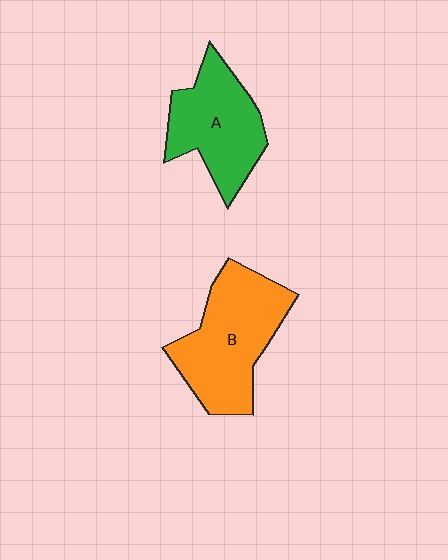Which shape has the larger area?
Shape B (orange).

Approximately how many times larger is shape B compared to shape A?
Approximately 1.2 times.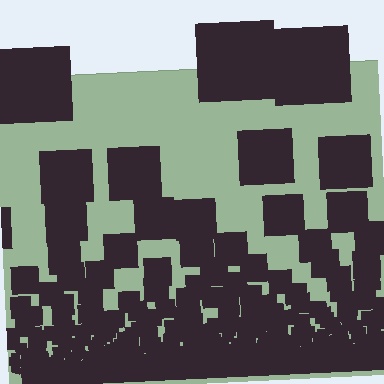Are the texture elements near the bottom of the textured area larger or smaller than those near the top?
Smaller. The gradient is inverted — elements near the bottom are smaller and denser.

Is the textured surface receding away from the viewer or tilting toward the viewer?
The surface appears to tilt toward the viewer. Texture elements get larger and sparser toward the top.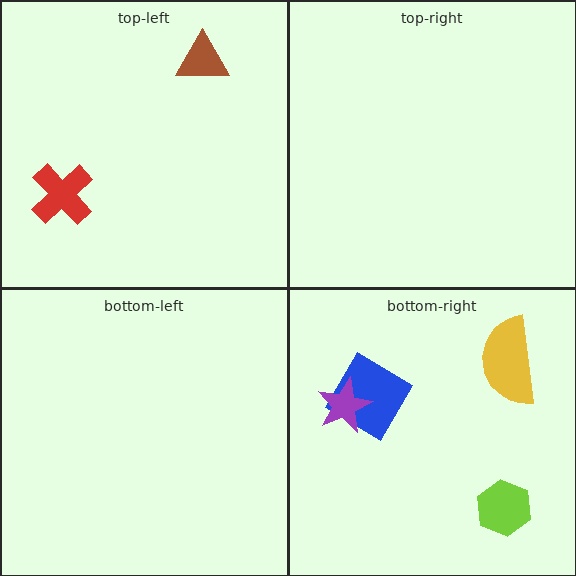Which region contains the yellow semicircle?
The bottom-right region.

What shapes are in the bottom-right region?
The blue diamond, the purple star, the yellow semicircle, the lime hexagon.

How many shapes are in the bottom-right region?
4.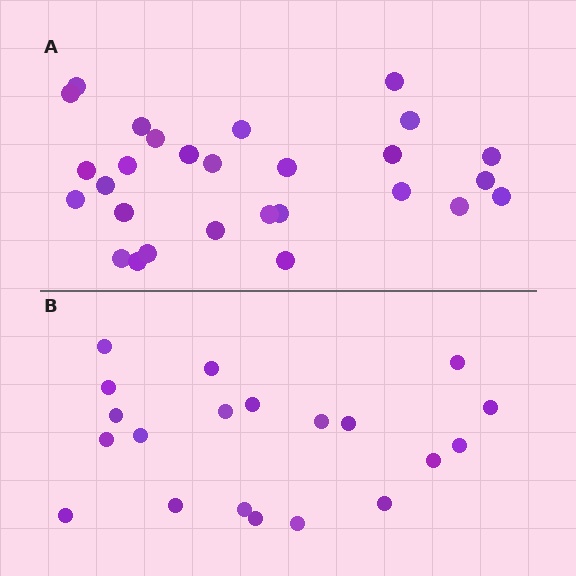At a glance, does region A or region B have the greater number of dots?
Region A (the top region) has more dots.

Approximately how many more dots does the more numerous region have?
Region A has roughly 8 or so more dots than region B.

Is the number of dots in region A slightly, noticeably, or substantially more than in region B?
Region A has noticeably more, but not dramatically so. The ratio is roughly 1.4 to 1.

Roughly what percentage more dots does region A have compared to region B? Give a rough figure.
About 40% more.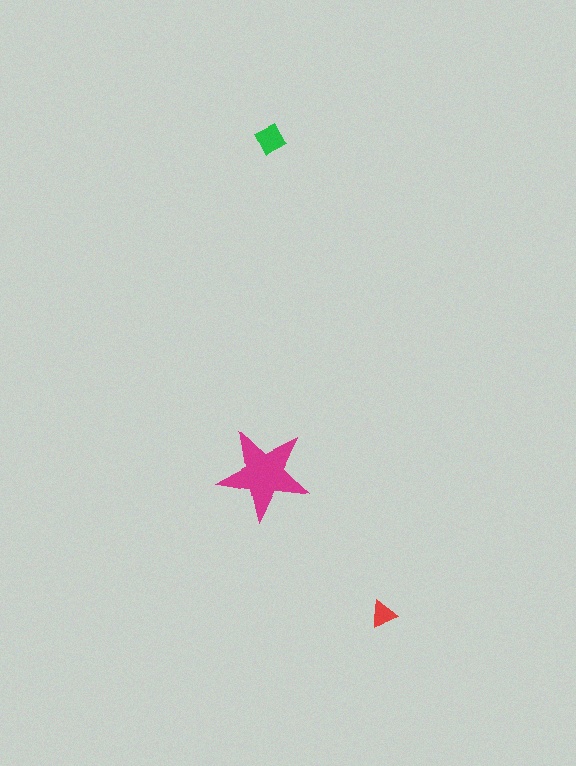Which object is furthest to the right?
The red triangle is rightmost.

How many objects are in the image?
There are 3 objects in the image.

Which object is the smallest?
The red triangle.